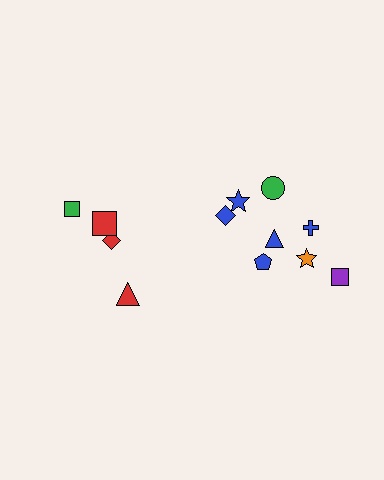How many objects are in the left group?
There are 4 objects.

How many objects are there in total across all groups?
There are 12 objects.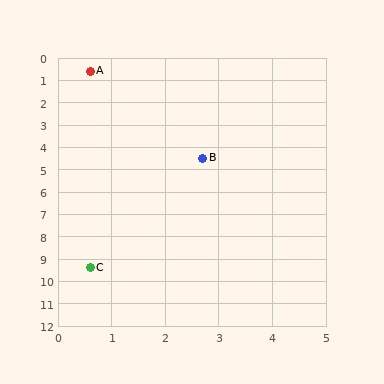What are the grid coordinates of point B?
Point B is at approximately (2.7, 4.5).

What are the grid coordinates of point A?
Point A is at approximately (0.6, 0.6).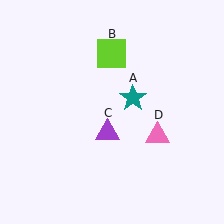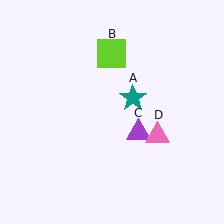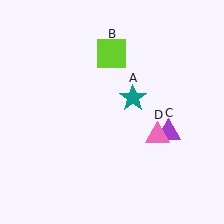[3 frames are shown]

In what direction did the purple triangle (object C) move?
The purple triangle (object C) moved right.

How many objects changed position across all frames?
1 object changed position: purple triangle (object C).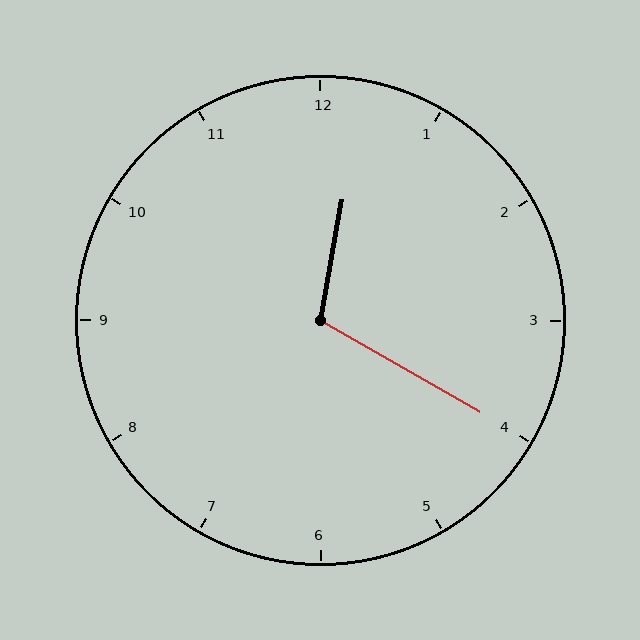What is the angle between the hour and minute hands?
Approximately 110 degrees.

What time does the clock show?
12:20.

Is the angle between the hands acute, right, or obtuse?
It is obtuse.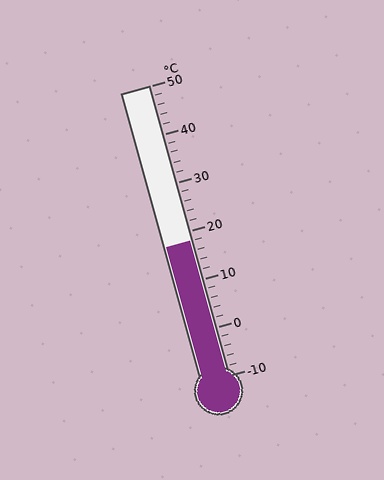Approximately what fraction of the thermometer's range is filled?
The thermometer is filled to approximately 45% of its range.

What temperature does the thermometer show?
The thermometer shows approximately 18°C.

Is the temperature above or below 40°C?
The temperature is below 40°C.